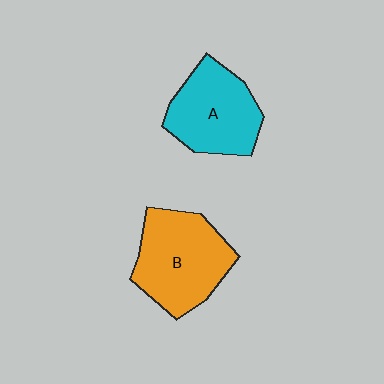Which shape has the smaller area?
Shape A (cyan).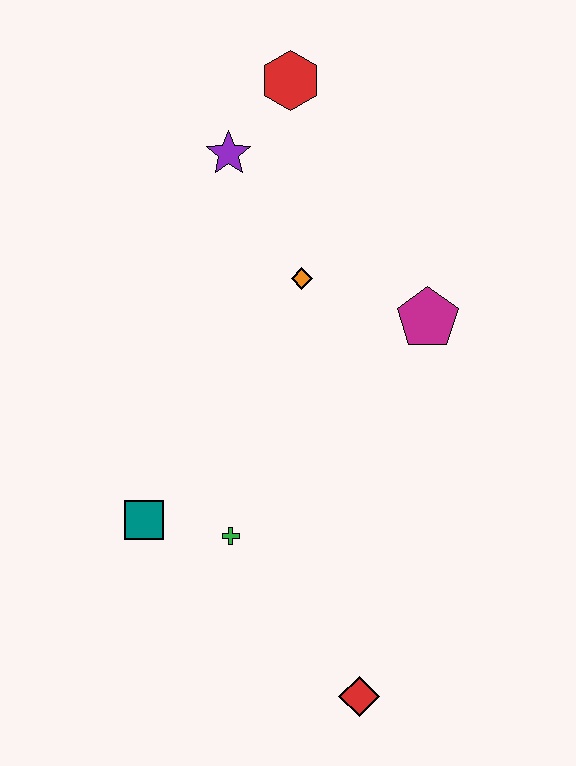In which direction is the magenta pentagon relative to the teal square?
The magenta pentagon is to the right of the teal square.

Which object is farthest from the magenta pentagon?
The red diamond is farthest from the magenta pentagon.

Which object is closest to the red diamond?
The green cross is closest to the red diamond.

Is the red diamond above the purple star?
No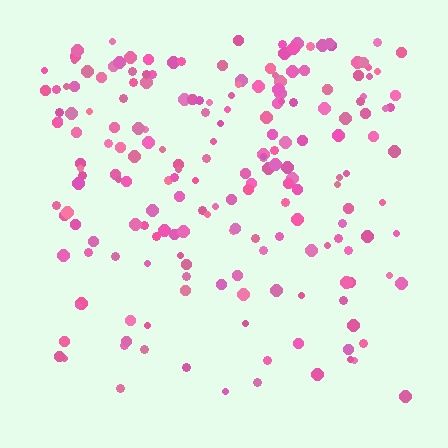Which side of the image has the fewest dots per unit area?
The bottom.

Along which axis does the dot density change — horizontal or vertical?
Vertical.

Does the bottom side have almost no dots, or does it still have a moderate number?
Still a moderate number, just noticeably fewer than the top.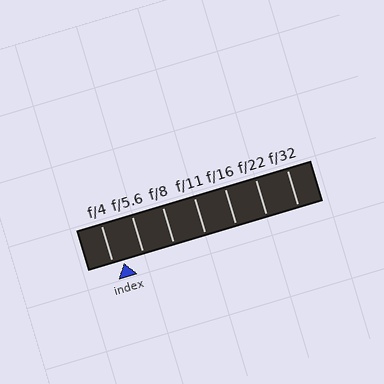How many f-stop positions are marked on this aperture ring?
There are 7 f-stop positions marked.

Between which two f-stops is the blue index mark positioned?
The index mark is between f/4 and f/5.6.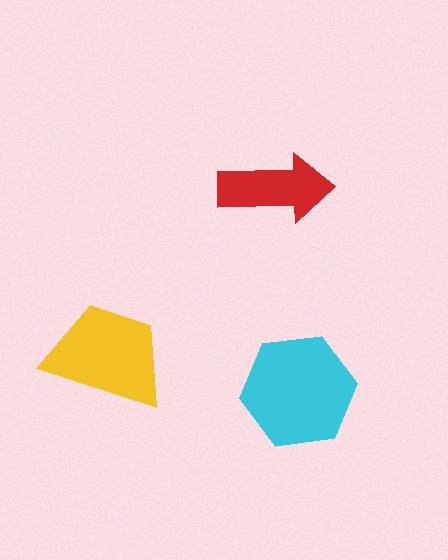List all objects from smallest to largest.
The red arrow, the yellow trapezoid, the cyan hexagon.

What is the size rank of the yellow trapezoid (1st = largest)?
2nd.